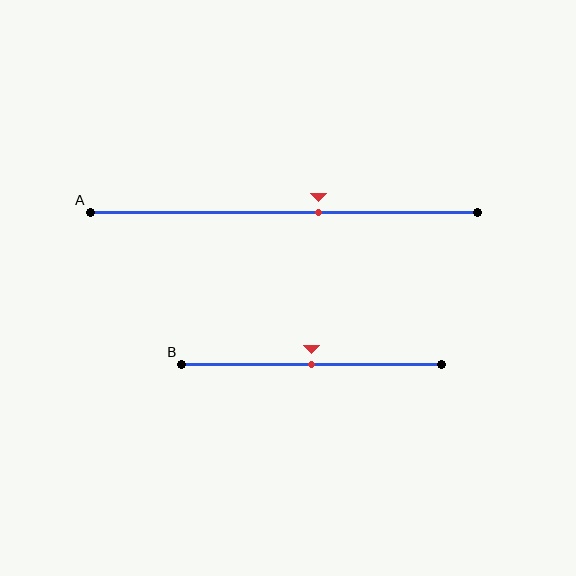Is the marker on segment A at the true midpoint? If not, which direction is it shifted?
No, the marker on segment A is shifted to the right by about 9% of the segment length.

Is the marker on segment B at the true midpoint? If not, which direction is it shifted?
Yes, the marker on segment B is at the true midpoint.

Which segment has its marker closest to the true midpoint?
Segment B has its marker closest to the true midpoint.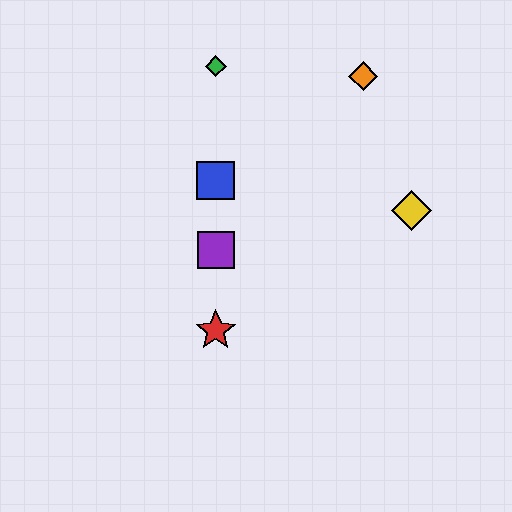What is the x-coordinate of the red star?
The red star is at x≈216.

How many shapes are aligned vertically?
4 shapes (the red star, the blue square, the green diamond, the purple square) are aligned vertically.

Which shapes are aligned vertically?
The red star, the blue square, the green diamond, the purple square are aligned vertically.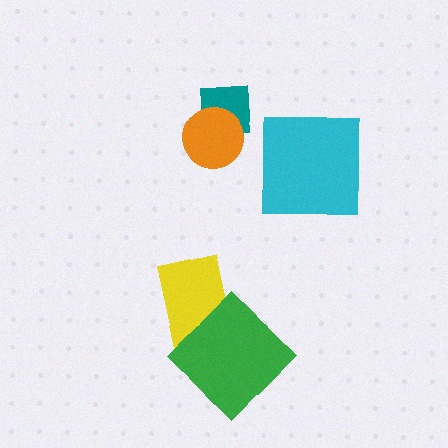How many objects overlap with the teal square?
1 object overlaps with the teal square.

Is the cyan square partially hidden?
No, no other shape covers it.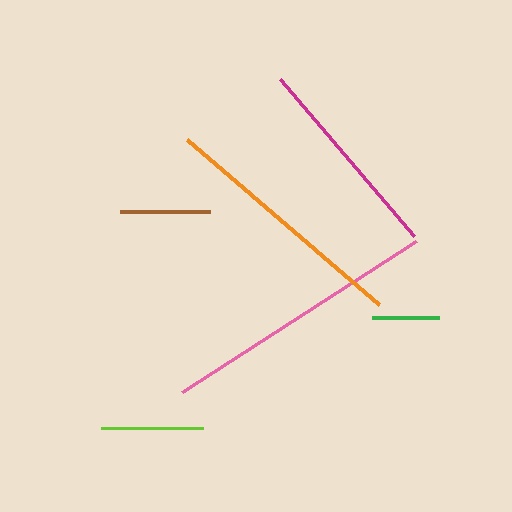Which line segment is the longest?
The pink line is the longest at approximately 278 pixels.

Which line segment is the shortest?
The green line is the shortest at approximately 67 pixels.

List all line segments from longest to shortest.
From longest to shortest: pink, orange, magenta, lime, brown, green.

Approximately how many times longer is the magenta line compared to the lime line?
The magenta line is approximately 2.0 times the length of the lime line.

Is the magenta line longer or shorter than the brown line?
The magenta line is longer than the brown line.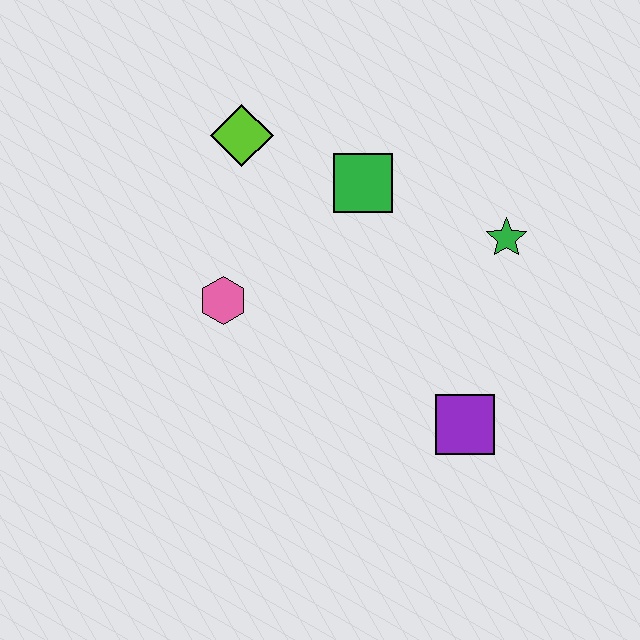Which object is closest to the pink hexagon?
The lime diamond is closest to the pink hexagon.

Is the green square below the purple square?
No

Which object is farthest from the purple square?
The lime diamond is farthest from the purple square.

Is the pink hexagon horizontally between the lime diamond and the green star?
No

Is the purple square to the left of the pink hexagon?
No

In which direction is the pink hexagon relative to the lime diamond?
The pink hexagon is below the lime diamond.